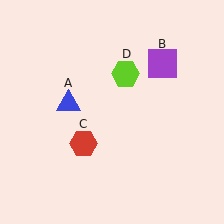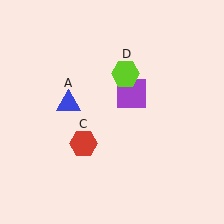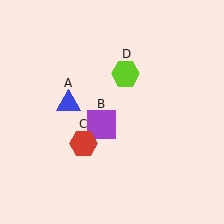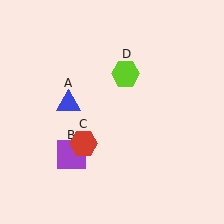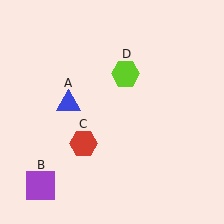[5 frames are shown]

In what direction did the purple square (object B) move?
The purple square (object B) moved down and to the left.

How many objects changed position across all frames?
1 object changed position: purple square (object B).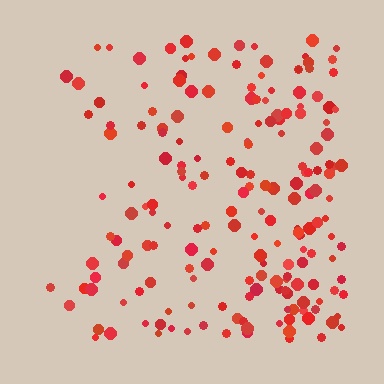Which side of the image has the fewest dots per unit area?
The left.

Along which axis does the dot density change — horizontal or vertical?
Horizontal.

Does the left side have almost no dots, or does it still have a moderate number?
Still a moderate number, just noticeably fewer than the right.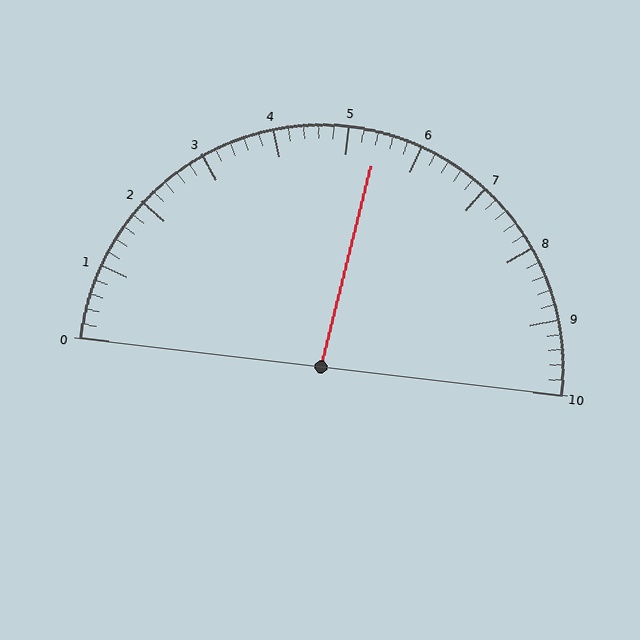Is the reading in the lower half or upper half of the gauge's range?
The reading is in the upper half of the range (0 to 10).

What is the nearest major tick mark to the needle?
The nearest major tick mark is 5.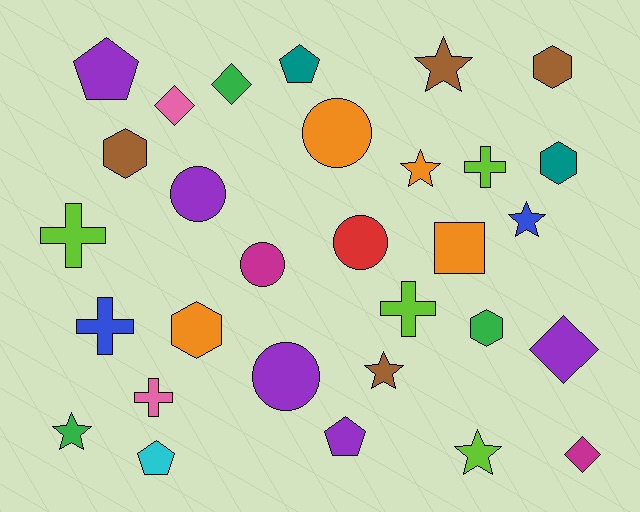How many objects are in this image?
There are 30 objects.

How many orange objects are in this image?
There are 4 orange objects.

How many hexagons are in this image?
There are 5 hexagons.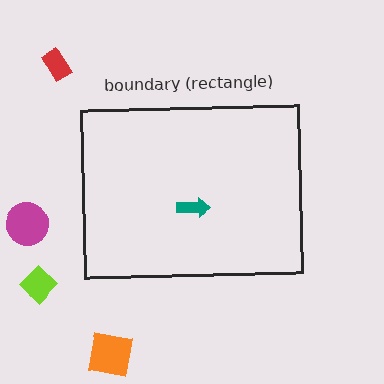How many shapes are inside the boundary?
1 inside, 4 outside.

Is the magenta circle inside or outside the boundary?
Outside.